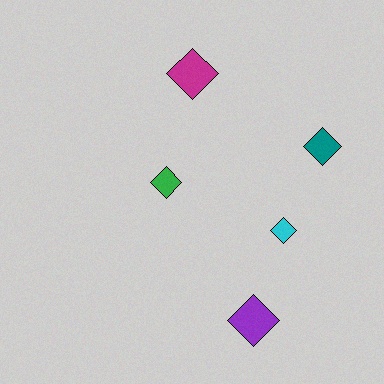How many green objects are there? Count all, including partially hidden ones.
There is 1 green object.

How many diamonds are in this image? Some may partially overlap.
There are 5 diamonds.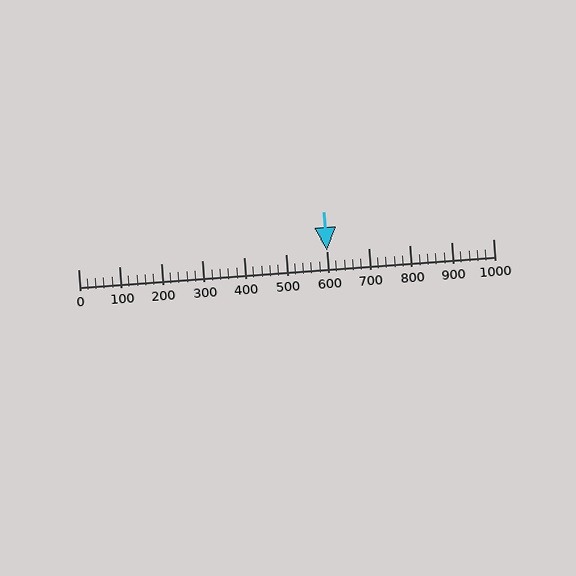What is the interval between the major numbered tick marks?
The major tick marks are spaced 100 units apart.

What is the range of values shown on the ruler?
The ruler shows values from 0 to 1000.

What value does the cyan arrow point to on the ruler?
The cyan arrow points to approximately 600.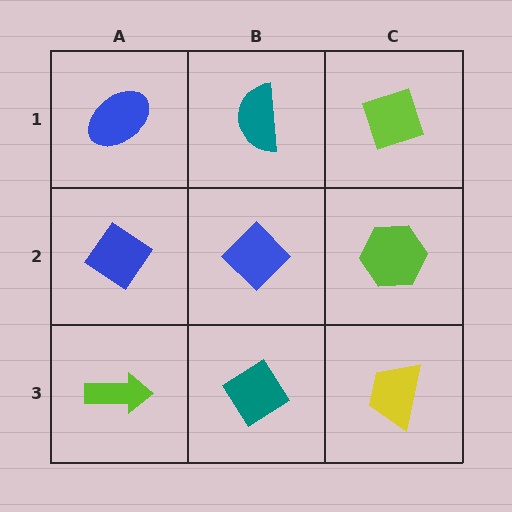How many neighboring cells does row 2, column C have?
3.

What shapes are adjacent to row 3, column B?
A blue diamond (row 2, column B), a lime arrow (row 3, column A), a yellow trapezoid (row 3, column C).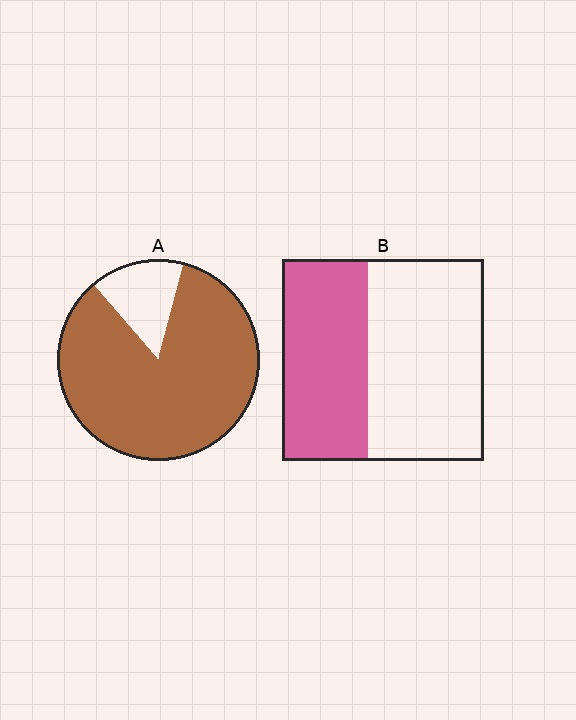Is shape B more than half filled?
No.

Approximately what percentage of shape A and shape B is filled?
A is approximately 85% and B is approximately 45%.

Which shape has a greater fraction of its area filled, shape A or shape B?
Shape A.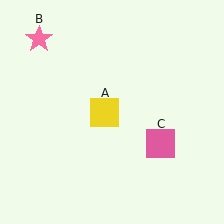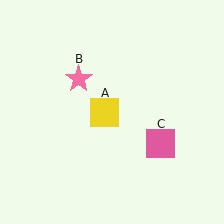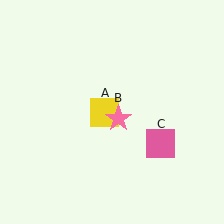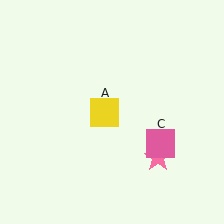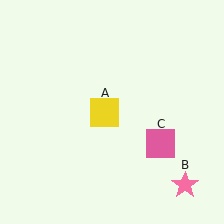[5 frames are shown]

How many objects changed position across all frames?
1 object changed position: pink star (object B).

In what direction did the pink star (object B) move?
The pink star (object B) moved down and to the right.